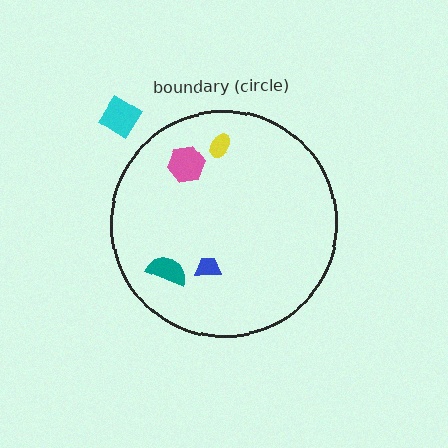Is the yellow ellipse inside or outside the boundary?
Inside.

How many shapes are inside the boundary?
4 inside, 1 outside.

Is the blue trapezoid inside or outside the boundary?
Inside.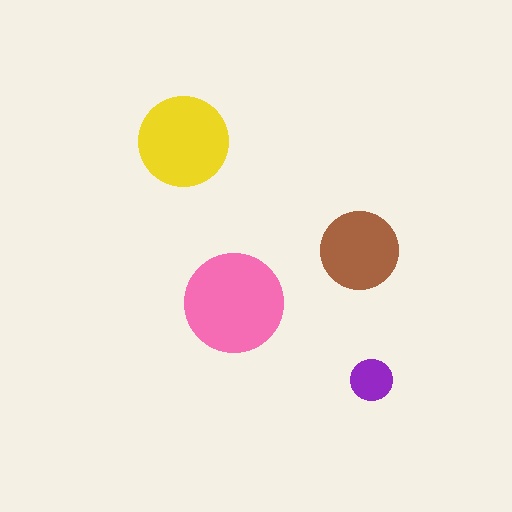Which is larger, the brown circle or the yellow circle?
The yellow one.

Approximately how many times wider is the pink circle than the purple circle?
About 2.5 times wider.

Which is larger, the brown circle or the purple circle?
The brown one.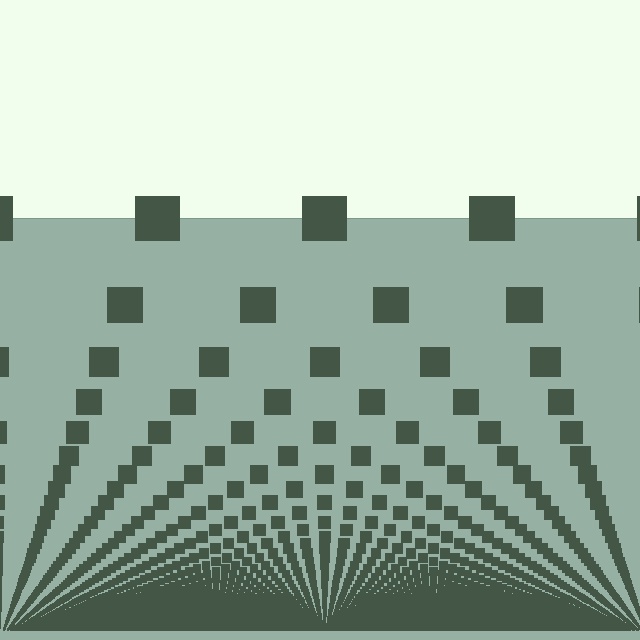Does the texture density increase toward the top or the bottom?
Density increases toward the bottom.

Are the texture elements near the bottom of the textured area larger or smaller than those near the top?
Smaller. The gradient is inverted — elements near the bottom are smaller and denser.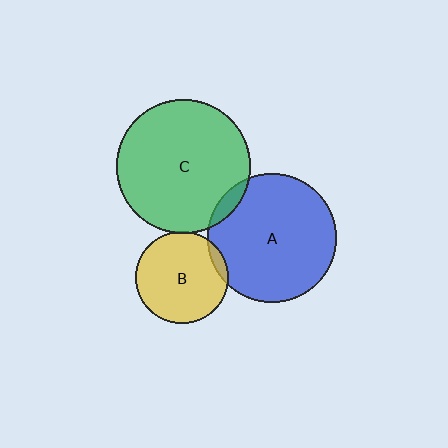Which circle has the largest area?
Circle C (green).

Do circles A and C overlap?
Yes.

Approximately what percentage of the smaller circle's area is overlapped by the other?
Approximately 5%.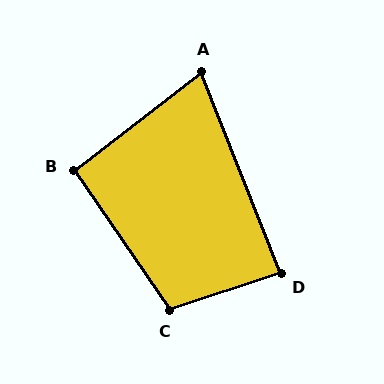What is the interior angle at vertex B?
Approximately 93 degrees (approximately right).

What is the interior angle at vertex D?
Approximately 87 degrees (approximately right).